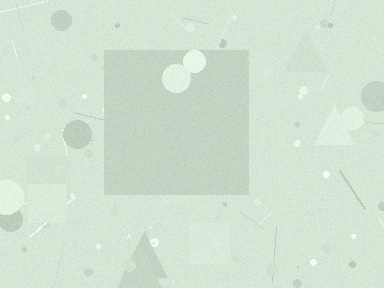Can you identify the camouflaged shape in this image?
The camouflaged shape is a square.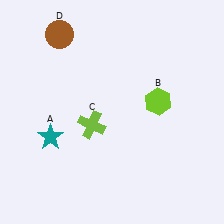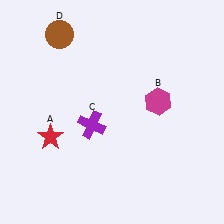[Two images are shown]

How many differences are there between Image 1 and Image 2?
There are 3 differences between the two images.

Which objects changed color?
A changed from teal to red. B changed from lime to magenta. C changed from lime to purple.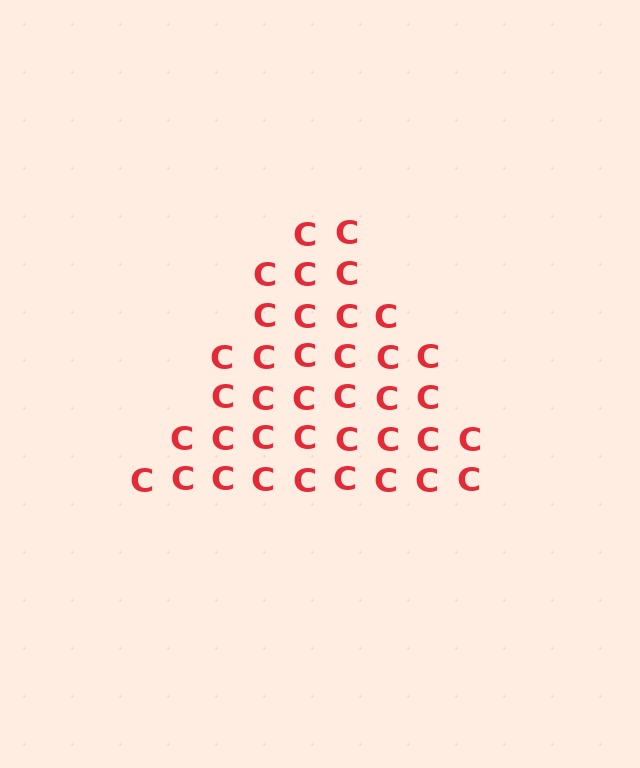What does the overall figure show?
The overall figure shows a triangle.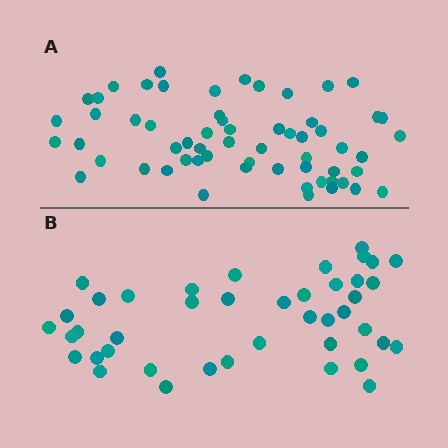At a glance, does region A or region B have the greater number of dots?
Region A (the top region) has more dots.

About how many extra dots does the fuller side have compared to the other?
Region A has approximately 20 more dots than region B.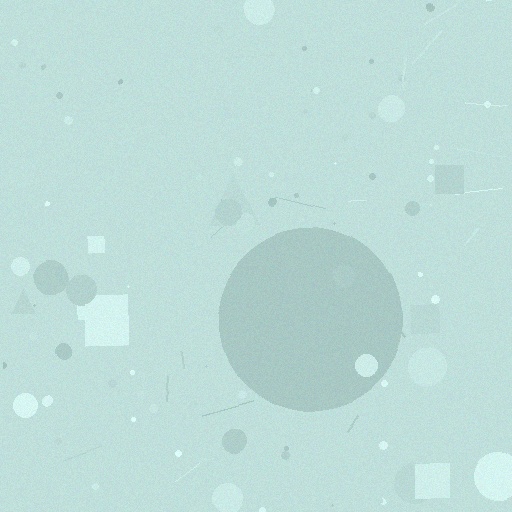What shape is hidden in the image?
A circle is hidden in the image.